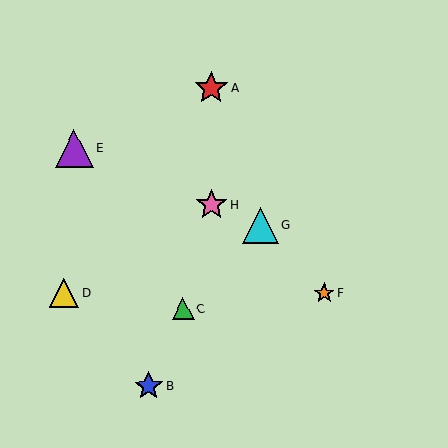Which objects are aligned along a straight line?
Objects E, G, H are aligned along a straight line.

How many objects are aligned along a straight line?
3 objects (E, G, H) are aligned along a straight line.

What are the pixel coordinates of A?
Object A is at (211, 88).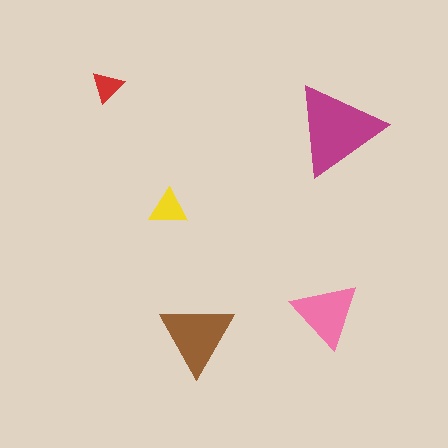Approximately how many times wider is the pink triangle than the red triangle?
About 2 times wider.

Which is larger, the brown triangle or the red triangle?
The brown one.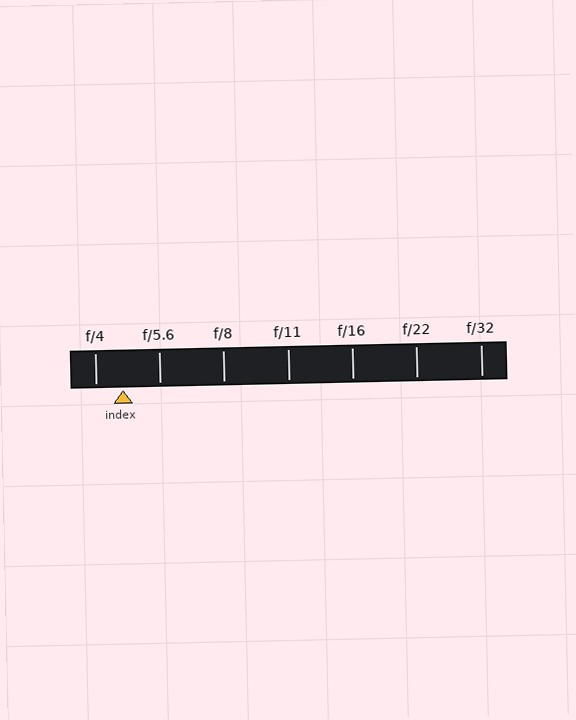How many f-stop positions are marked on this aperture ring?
There are 7 f-stop positions marked.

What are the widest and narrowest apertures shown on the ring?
The widest aperture shown is f/4 and the narrowest is f/32.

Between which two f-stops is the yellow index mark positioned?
The index mark is between f/4 and f/5.6.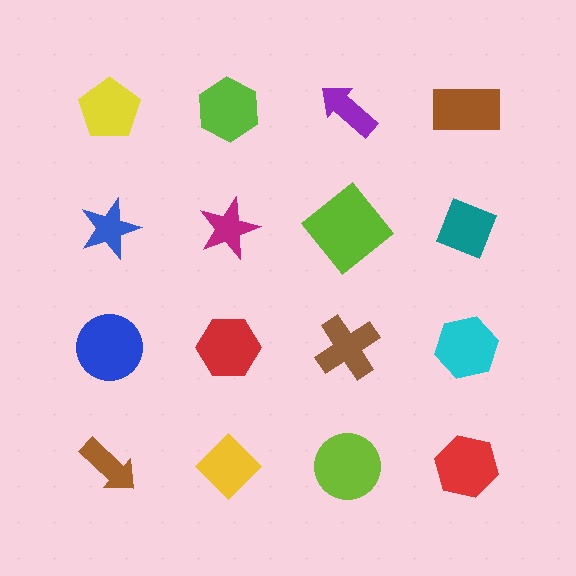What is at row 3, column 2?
A red hexagon.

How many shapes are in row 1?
4 shapes.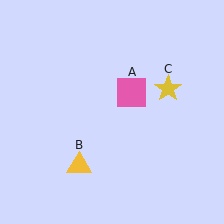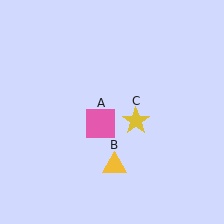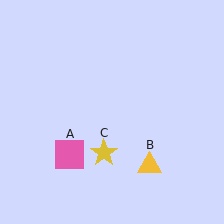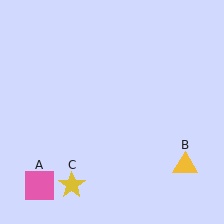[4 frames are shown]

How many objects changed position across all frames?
3 objects changed position: pink square (object A), yellow triangle (object B), yellow star (object C).